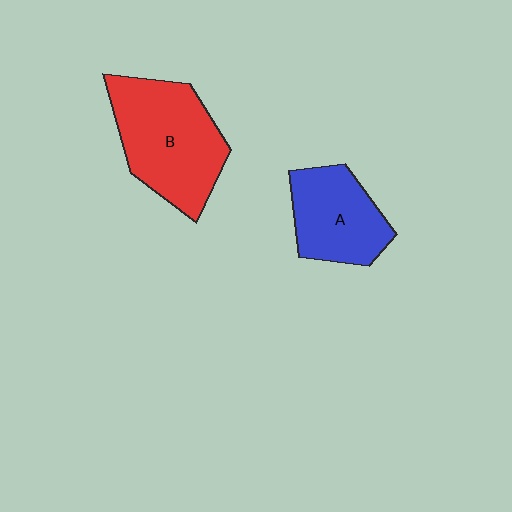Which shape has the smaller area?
Shape A (blue).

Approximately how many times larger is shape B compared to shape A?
Approximately 1.5 times.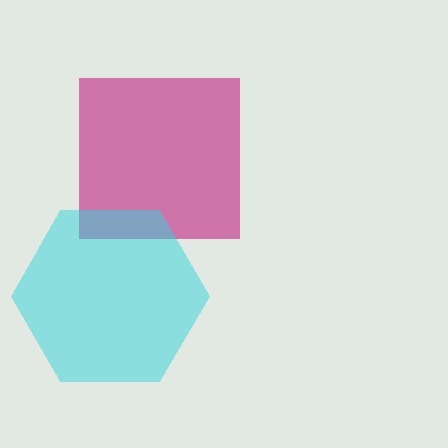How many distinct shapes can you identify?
There are 2 distinct shapes: a magenta square, a cyan hexagon.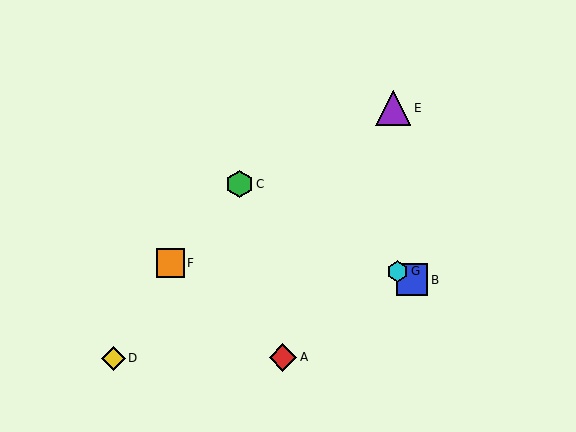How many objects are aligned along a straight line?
3 objects (B, C, G) are aligned along a straight line.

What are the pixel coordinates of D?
Object D is at (113, 358).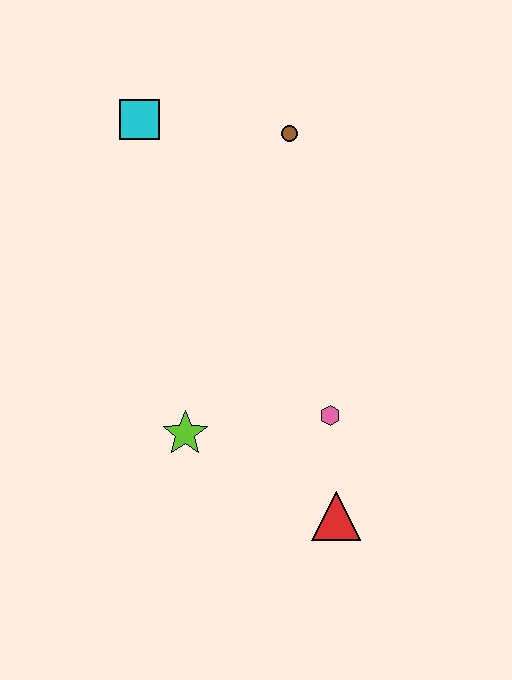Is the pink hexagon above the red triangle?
Yes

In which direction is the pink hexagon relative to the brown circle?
The pink hexagon is below the brown circle.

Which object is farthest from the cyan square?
The red triangle is farthest from the cyan square.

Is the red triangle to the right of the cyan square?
Yes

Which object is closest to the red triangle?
The pink hexagon is closest to the red triangle.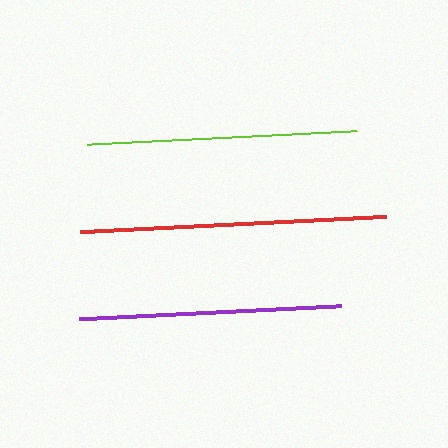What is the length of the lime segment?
The lime segment is approximately 270 pixels long.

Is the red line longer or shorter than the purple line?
The red line is longer than the purple line.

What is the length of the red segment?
The red segment is approximately 306 pixels long.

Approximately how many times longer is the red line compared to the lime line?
The red line is approximately 1.1 times the length of the lime line.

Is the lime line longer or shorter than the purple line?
The lime line is longer than the purple line.